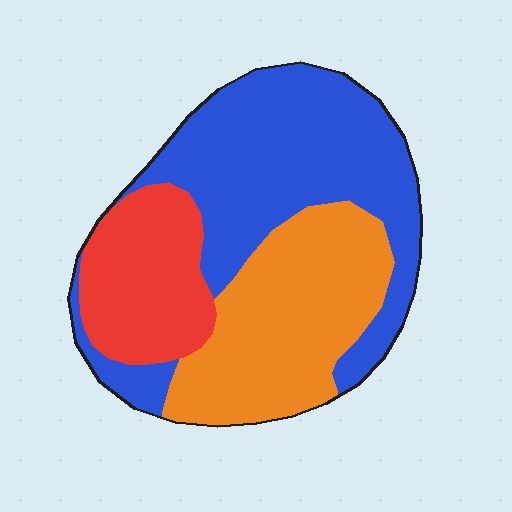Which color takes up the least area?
Red, at roughly 20%.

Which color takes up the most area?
Blue, at roughly 45%.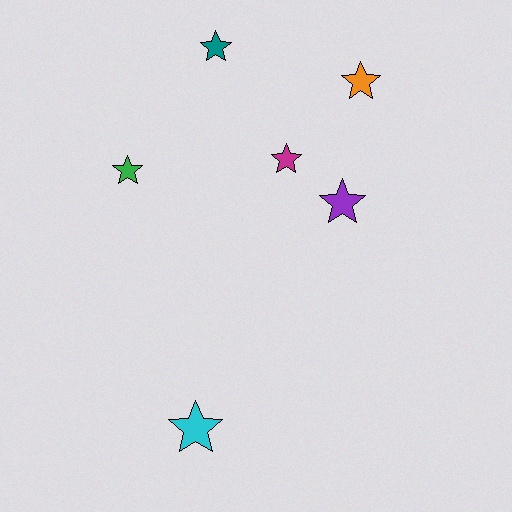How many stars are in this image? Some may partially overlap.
There are 6 stars.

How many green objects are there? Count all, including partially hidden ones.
There is 1 green object.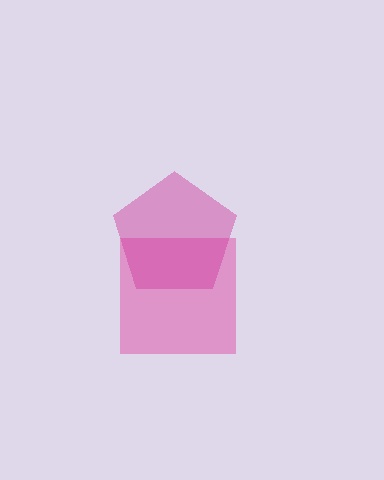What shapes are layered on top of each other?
The layered shapes are: a pink square, a magenta pentagon.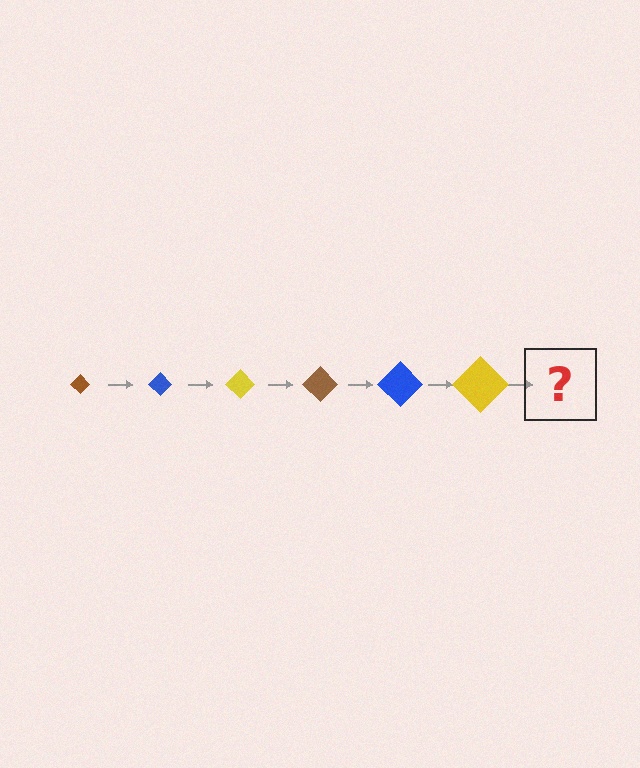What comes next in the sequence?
The next element should be a brown diamond, larger than the previous one.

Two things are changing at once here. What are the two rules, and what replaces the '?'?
The two rules are that the diamond grows larger each step and the color cycles through brown, blue, and yellow. The '?' should be a brown diamond, larger than the previous one.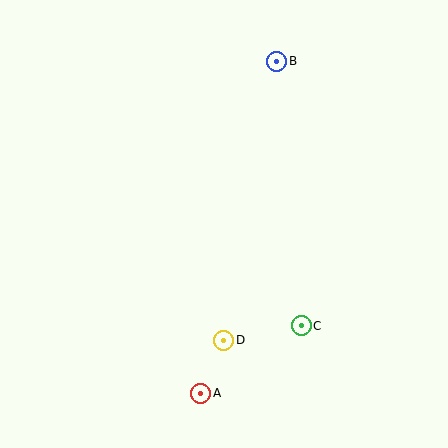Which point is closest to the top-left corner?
Point B is closest to the top-left corner.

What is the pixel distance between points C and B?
The distance between C and B is 265 pixels.